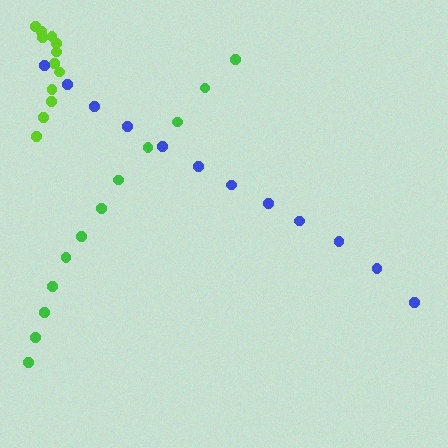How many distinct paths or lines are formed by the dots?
There are 3 distinct paths.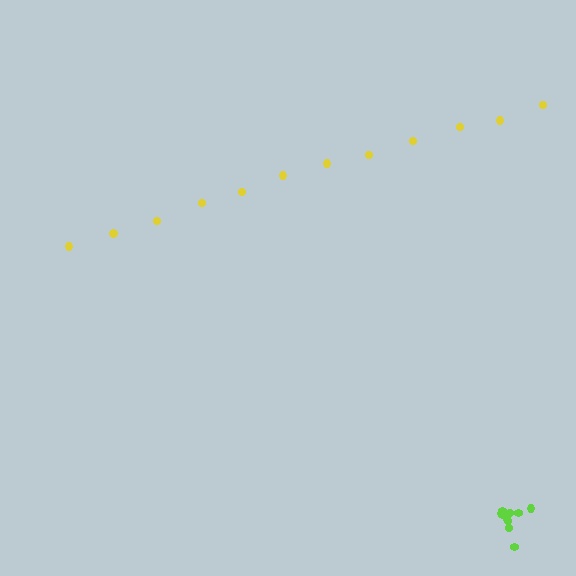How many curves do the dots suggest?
There are 2 distinct paths.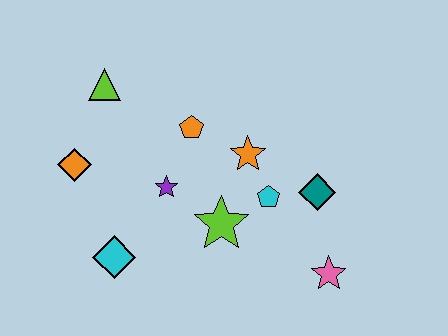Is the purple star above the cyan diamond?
Yes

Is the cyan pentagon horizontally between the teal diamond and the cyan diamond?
Yes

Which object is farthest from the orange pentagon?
The pink star is farthest from the orange pentagon.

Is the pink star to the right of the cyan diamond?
Yes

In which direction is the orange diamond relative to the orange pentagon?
The orange diamond is to the left of the orange pentagon.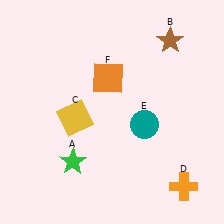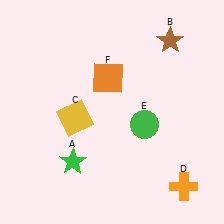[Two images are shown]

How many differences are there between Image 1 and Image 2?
There is 1 difference between the two images.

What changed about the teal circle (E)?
In Image 1, E is teal. In Image 2, it changed to green.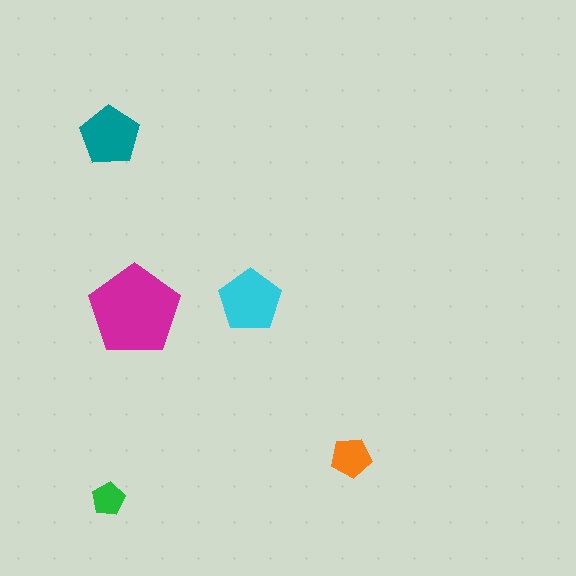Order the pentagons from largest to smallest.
the magenta one, the cyan one, the teal one, the orange one, the green one.